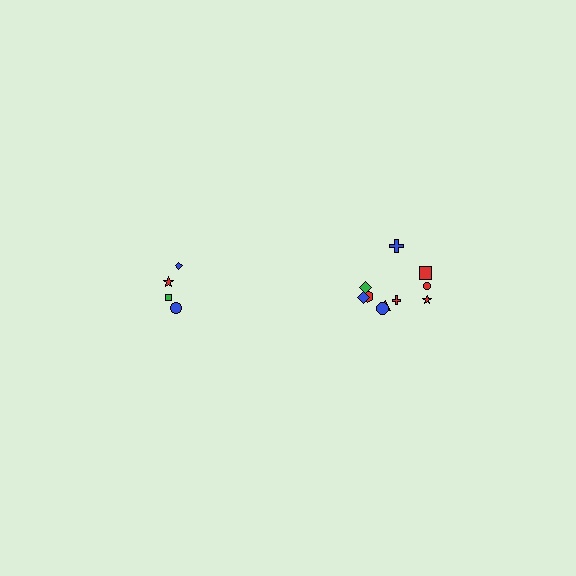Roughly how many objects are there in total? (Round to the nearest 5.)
Roughly 15 objects in total.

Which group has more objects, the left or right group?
The right group.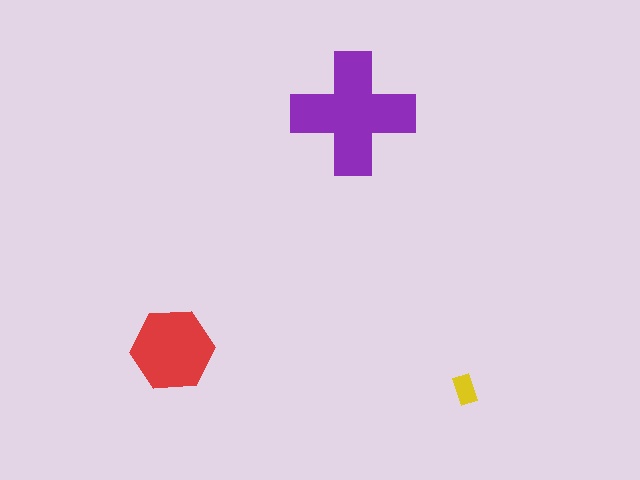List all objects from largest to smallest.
The purple cross, the red hexagon, the yellow rectangle.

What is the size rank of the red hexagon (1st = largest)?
2nd.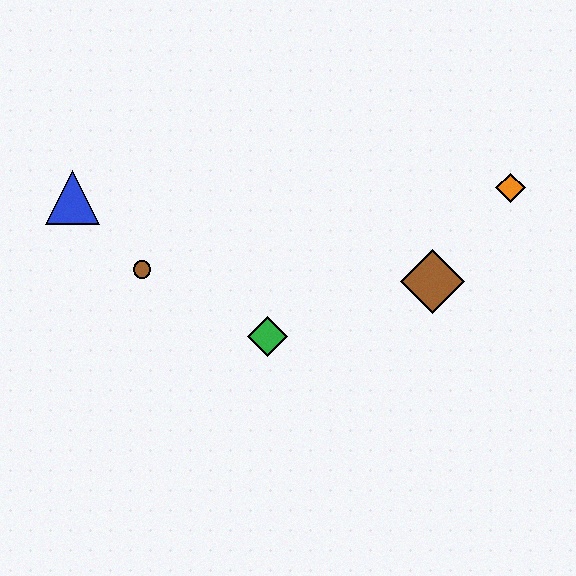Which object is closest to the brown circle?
The blue triangle is closest to the brown circle.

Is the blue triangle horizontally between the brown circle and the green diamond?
No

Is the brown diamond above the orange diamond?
No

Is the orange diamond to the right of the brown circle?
Yes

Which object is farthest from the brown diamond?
The blue triangle is farthest from the brown diamond.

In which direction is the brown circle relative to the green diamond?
The brown circle is to the left of the green diamond.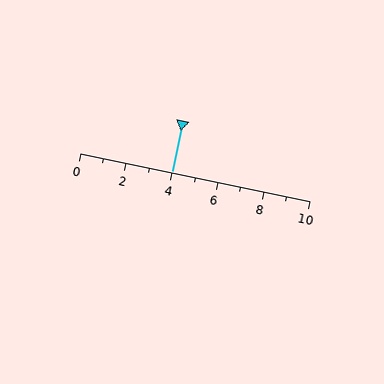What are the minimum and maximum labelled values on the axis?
The axis runs from 0 to 10.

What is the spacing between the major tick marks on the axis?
The major ticks are spaced 2 apart.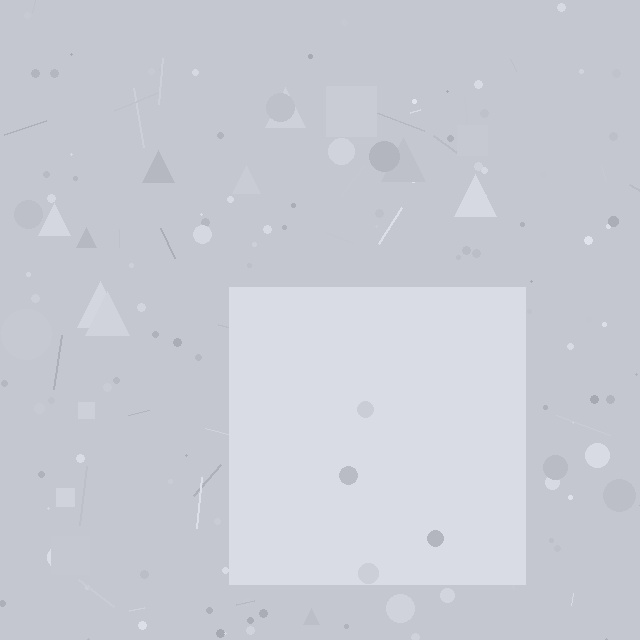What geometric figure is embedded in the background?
A square is embedded in the background.